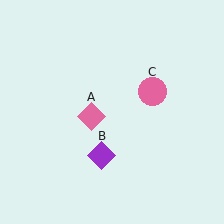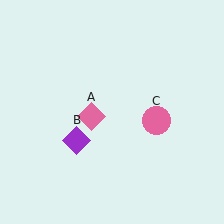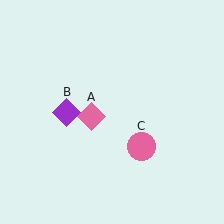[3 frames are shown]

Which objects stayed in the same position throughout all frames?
Pink diamond (object A) remained stationary.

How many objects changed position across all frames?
2 objects changed position: purple diamond (object B), pink circle (object C).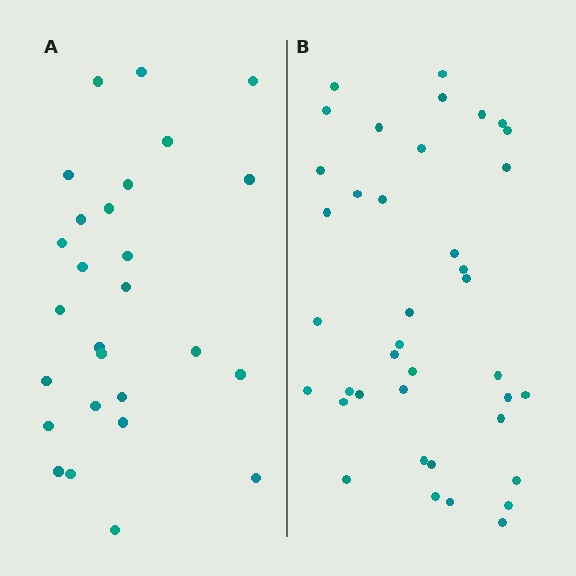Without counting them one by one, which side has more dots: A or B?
Region B (the right region) has more dots.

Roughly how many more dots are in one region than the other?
Region B has roughly 12 or so more dots than region A.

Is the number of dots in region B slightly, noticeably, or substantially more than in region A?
Region B has noticeably more, but not dramatically so. The ratio is roughly 1.4 to 1.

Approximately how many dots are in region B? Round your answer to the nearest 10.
About 40 dots. (The exact count is 39, which rounds to 40.)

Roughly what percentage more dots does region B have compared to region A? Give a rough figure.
About 45% more.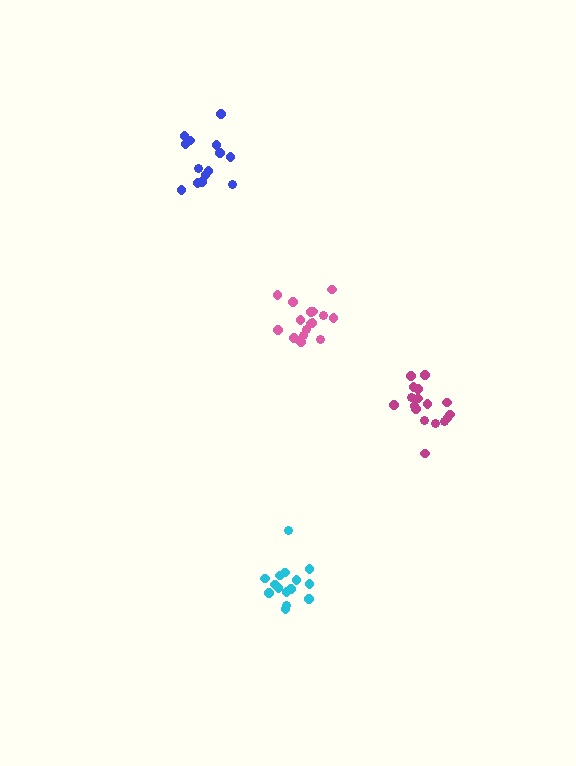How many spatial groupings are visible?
There are 4 spatial groupings.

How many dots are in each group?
Group 1: 17 dots, Group 2: 15 dots, Group 3: 14 dots, Group 4: 16 dots (62 total).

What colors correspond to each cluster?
The clusters are colored: magenta, cyan, blue, pink.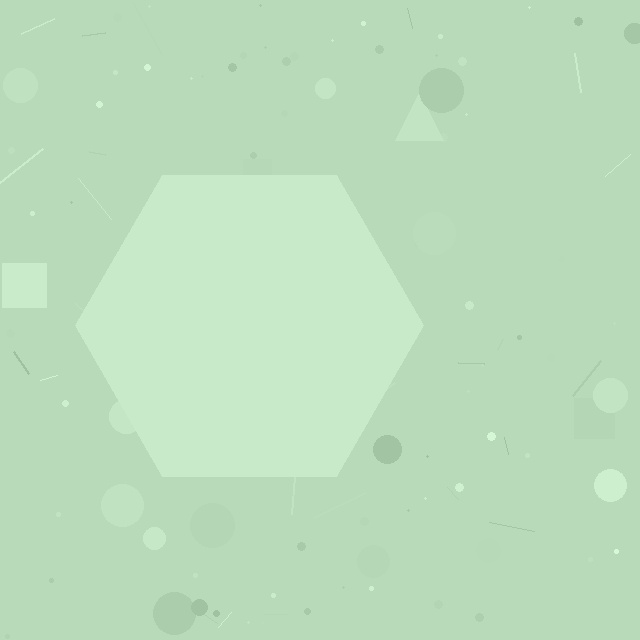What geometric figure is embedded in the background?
A hexagon is embedded in the background.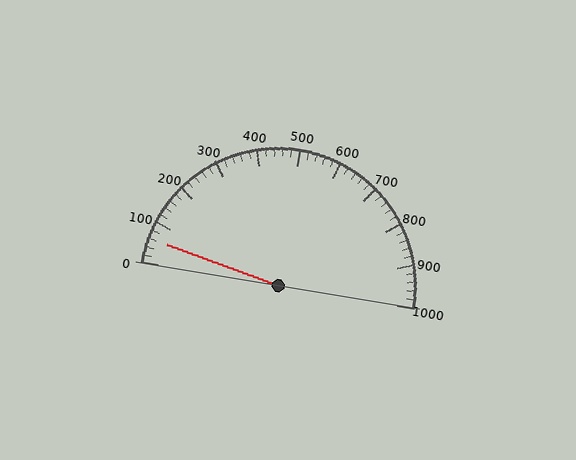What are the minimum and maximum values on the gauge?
The gauge ranges from 0 to 1000.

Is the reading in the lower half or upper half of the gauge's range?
The reading is in the lower half of the range (0 to 1000).